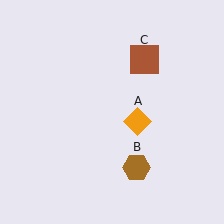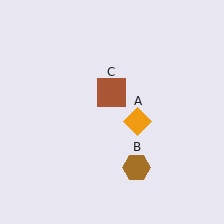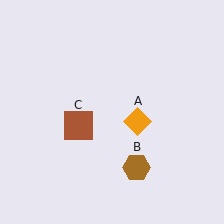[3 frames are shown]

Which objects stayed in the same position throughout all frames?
Orange diamond (object A) and brown hexagon (object B) remained stationary.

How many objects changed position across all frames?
1 object changed position: brown square (object C).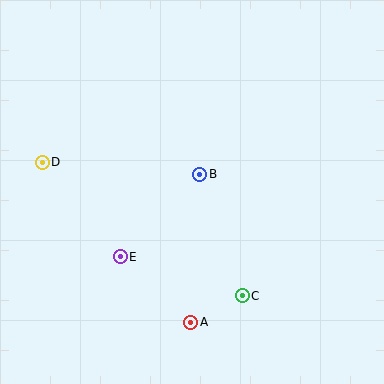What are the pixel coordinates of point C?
Point C is at (242, 296).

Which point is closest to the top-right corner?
Point B is closest to the top-right corner.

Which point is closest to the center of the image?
Point B at (199, 174) is closest to the center.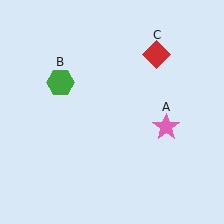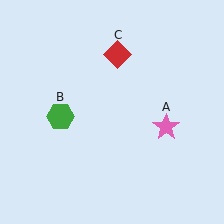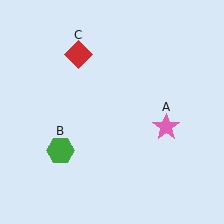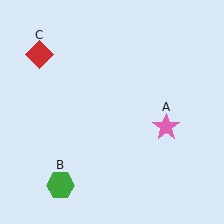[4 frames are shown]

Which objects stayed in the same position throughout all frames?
Pink star (object A) remained stationary.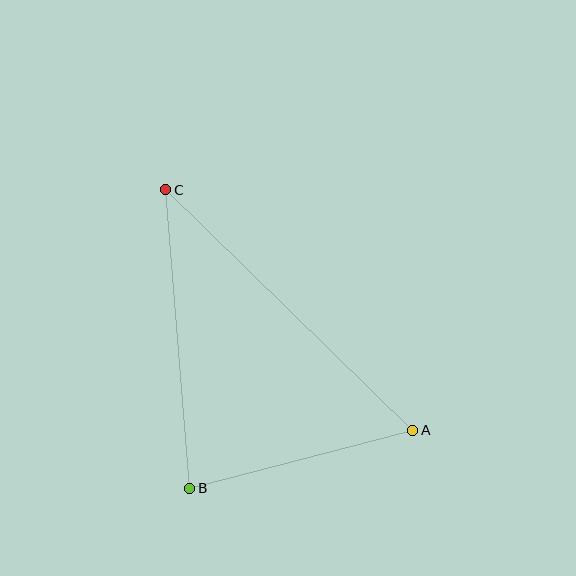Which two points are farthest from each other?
Points A and C are farthest from each other.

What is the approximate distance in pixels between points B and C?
The distance between B and C is approximately 300 pixels.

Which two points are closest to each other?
Points A and B are closest to each other.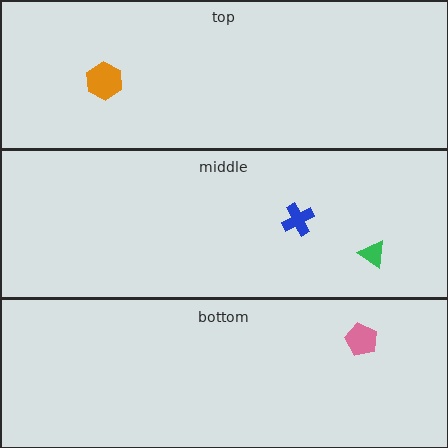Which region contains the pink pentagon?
The bottom region.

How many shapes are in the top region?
1.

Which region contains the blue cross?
The middle region.